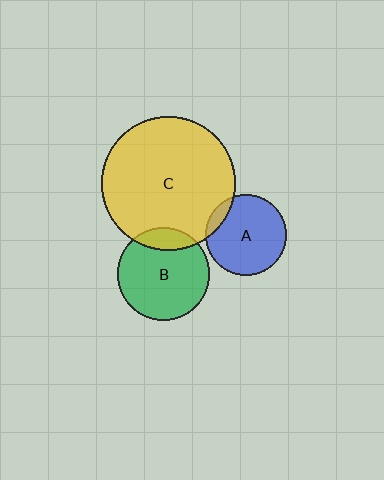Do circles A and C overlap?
Yes.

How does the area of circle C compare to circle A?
Approximately 2.8 times.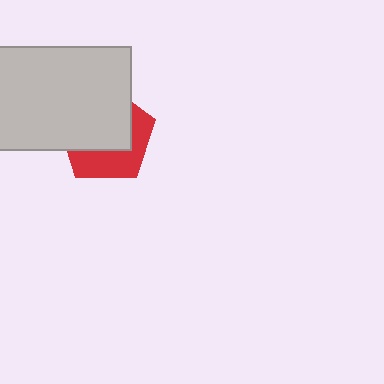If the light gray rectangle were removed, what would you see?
You would see the complete red pentagon.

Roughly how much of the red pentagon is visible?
A small part of it is visible (roughly 41%).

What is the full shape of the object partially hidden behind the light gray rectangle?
The partially hidden object is a red pentagon.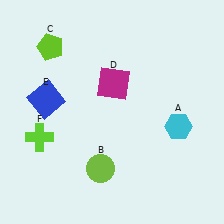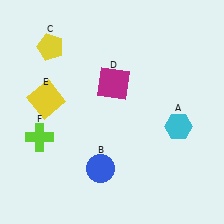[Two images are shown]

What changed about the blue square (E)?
In Image 1, E is blue. In Image 2, it changed to yellow.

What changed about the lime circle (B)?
In Image 1, B is lime. In Image 2, it changed to blue.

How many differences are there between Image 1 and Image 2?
There are 3 differences between the two images.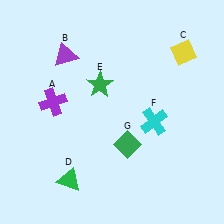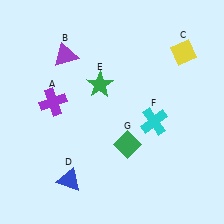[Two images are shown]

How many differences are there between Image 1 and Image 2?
There is 1 difference between the two images.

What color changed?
The triangle (D) changed from green in Image 1 to blue in Image 2.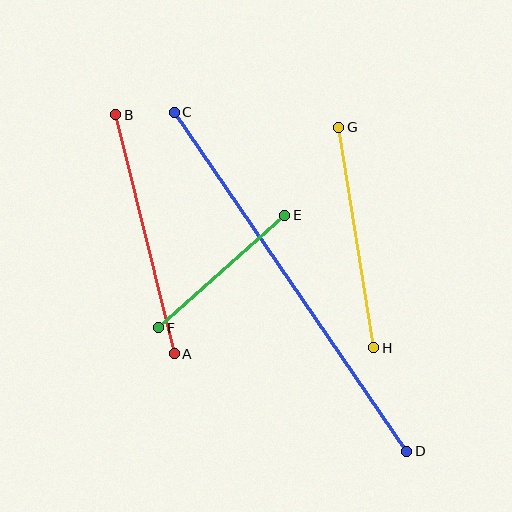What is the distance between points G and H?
The distance is approximately 223 pixels.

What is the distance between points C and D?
The distance is approximately 411 pixels.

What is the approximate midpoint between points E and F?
The midpoint is at approximately (222, 271) pixels.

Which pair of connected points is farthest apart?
Points C and D are farthest apart.